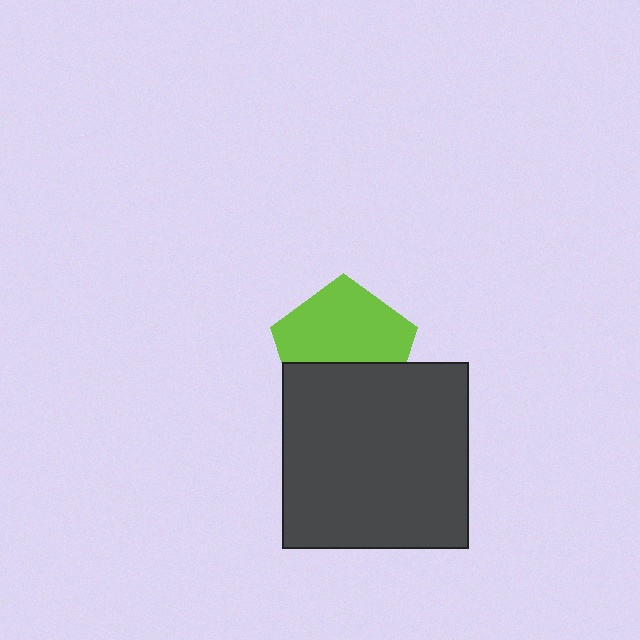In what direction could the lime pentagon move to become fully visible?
The lime pentagon could move up. That would shift it out from behind the dark gray square entirely.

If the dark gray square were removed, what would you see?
You would see the complete lime pentagon.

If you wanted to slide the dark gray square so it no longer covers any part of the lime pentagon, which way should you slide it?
Slide it down — that is the most direct way to separate the two shapes.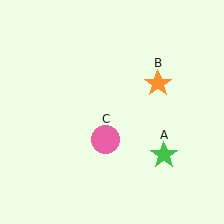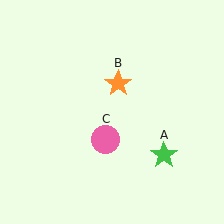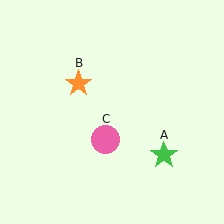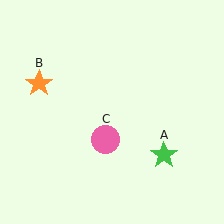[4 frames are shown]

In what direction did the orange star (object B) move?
The orange star (object B) moved left.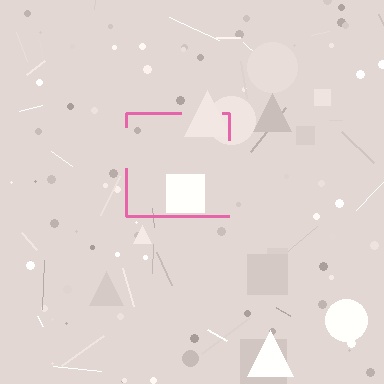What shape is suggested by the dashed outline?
The dashed outline suggests a square.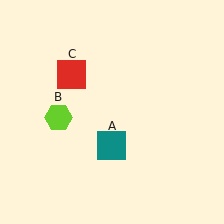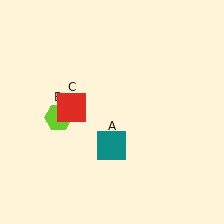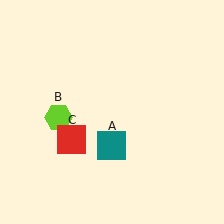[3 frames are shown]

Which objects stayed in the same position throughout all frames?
Teal square (object A) and lime hexagon (object B) remained stationary.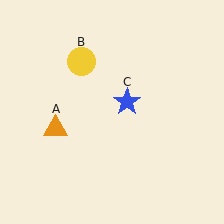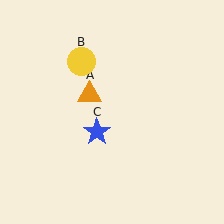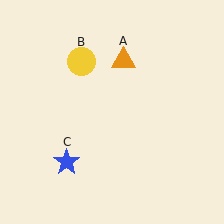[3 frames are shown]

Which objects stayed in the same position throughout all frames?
Yellow circle (object B) remained stationary.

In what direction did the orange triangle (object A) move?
The orange triangle (object A) moved up and to the right.